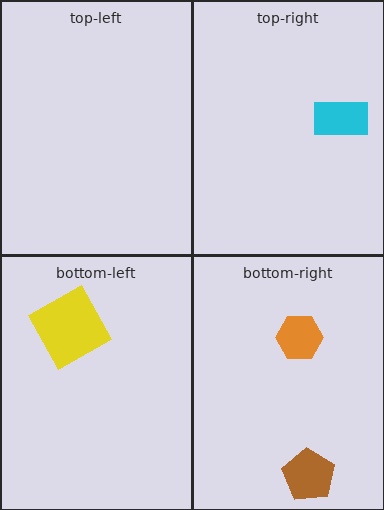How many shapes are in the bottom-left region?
1.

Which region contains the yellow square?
The bottom-left region.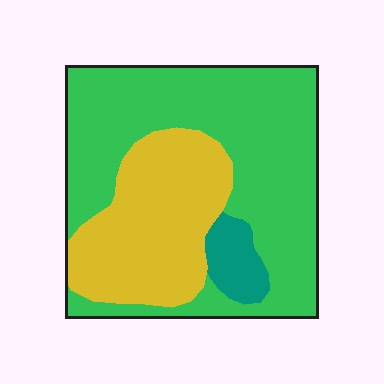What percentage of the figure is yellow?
Yellow covers around 30% of the figure.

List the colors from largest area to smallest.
From largest to smallest: green, yellow, teal.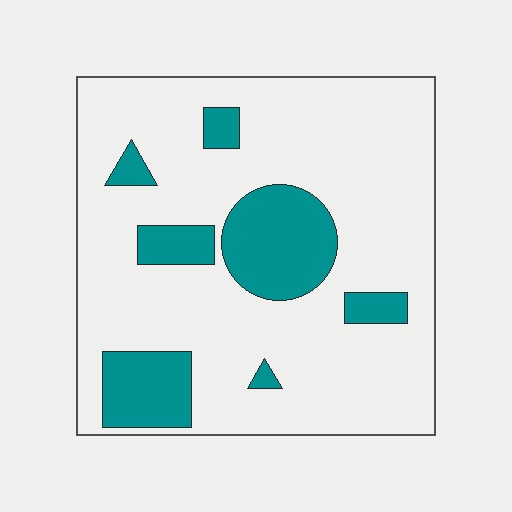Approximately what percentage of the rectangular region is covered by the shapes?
Approximately 20%.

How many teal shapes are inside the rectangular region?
7.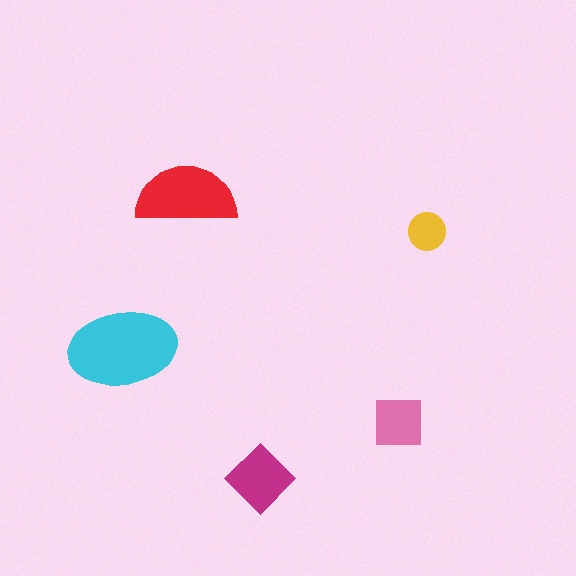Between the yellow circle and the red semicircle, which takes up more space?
The red semicircle.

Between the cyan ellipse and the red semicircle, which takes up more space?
The cyan ellipse.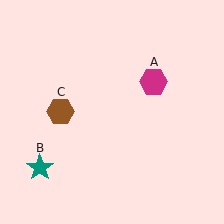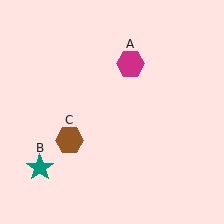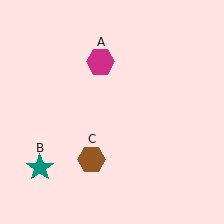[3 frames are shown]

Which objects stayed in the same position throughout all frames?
Teal star (object B) remained stationary.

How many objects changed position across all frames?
2 objects changed position: magenta hexagon (object A), brown hexagon (object C).